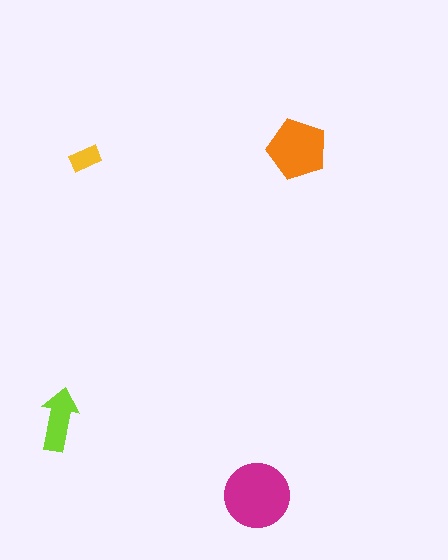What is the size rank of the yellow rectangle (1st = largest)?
4th.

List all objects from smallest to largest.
The yellow rectangle, the lime arrow, the orange pentagon, the magenta circle.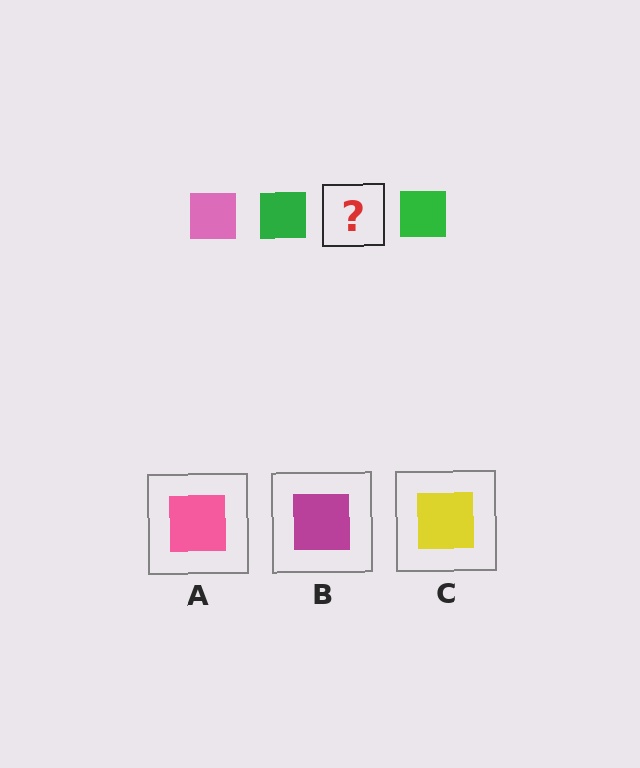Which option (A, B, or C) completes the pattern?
A.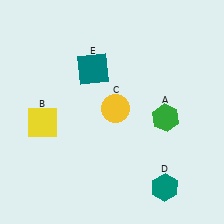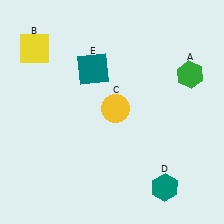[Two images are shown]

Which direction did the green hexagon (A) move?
The green hexagon (A) moved up.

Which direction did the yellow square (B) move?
The yellow square (B) moved up.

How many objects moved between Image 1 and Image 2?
2 objects moved between the two images.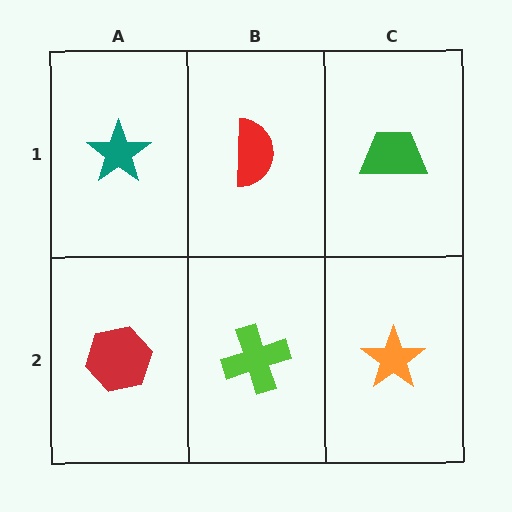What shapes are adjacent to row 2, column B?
A red semicircle (row 1, column B), a red hexagon (row 2, column A), an orange star (row 2, column C).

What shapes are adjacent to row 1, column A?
A red hexagon (row 2, column A), a red semicircle (row 1, column B).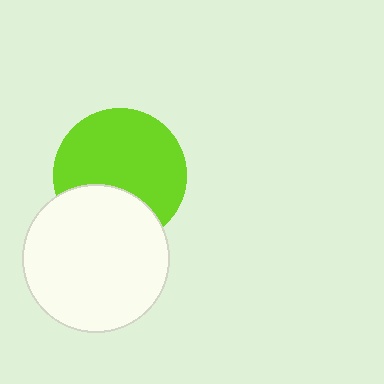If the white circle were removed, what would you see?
You would see the complete lime circle.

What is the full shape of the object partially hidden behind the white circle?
The partially hidden object is a lime circle.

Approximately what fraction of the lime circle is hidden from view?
Roughly 31% of the lime circle is hidden behind the white circle.